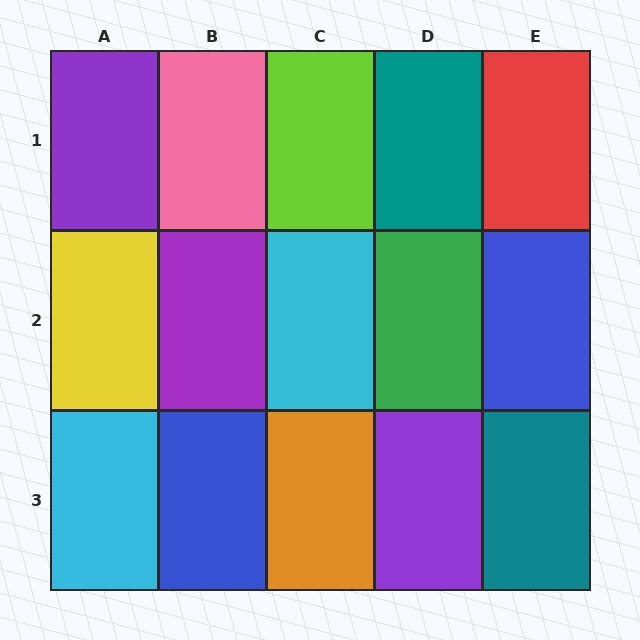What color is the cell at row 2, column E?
Blue.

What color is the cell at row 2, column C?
Cyan.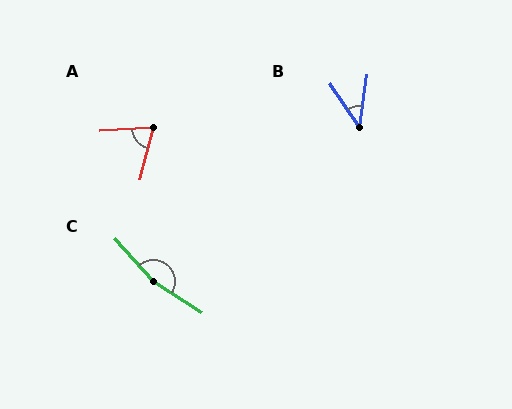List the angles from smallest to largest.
B (42°), A (71°), C (164°).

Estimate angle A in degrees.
Approximately 71 degrees.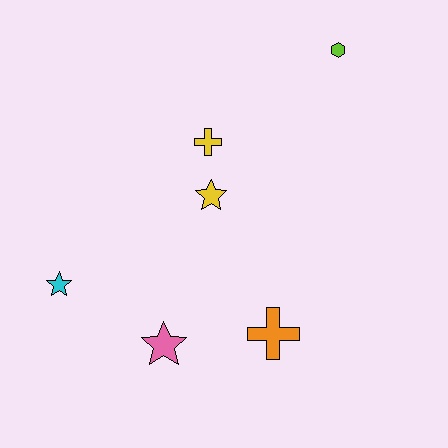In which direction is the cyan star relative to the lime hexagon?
The cyan star is to the left of the lime hexagon.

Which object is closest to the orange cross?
The pink star is closest to the orange cross.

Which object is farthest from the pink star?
The lime hexagon is farthest from the pink star.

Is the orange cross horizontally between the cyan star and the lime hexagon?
Yes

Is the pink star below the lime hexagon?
Yes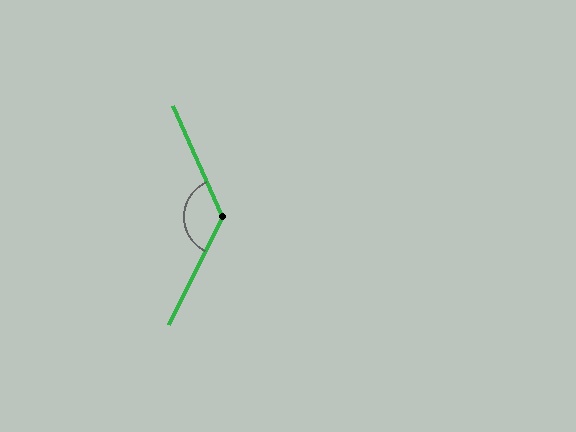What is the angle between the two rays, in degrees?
Approximately 129 degrees.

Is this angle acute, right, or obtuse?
It is obtuse.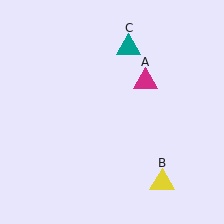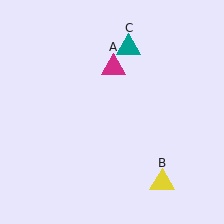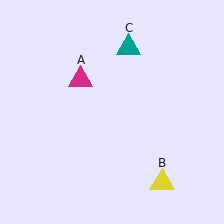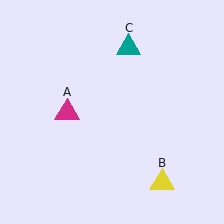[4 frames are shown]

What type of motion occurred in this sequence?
The magenta triangle (object A) rotated counterclockwise around the center of the scene.